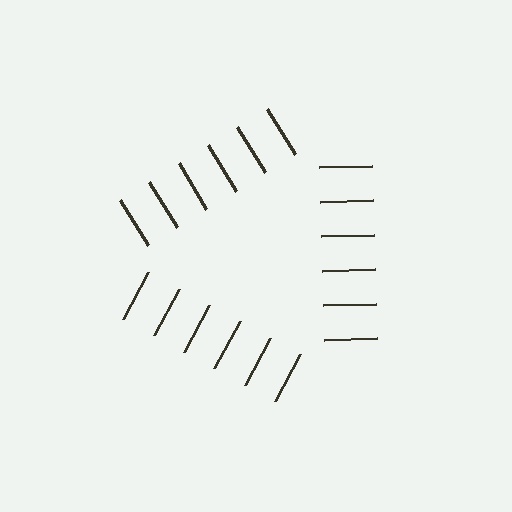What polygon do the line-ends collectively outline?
An illusory triangle — the line segments terminate on its edges but no continuous stroke is drawn.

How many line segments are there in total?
18 — 6 along each of the 3 edges.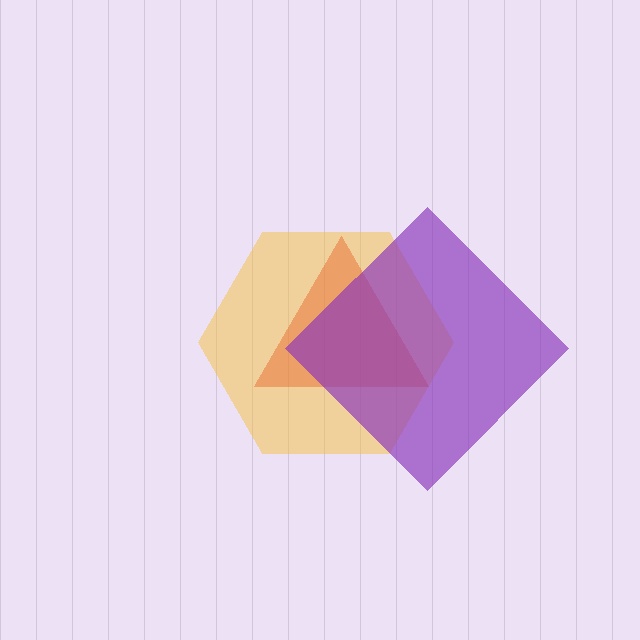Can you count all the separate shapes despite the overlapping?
Yes, there are 3 separate shapes.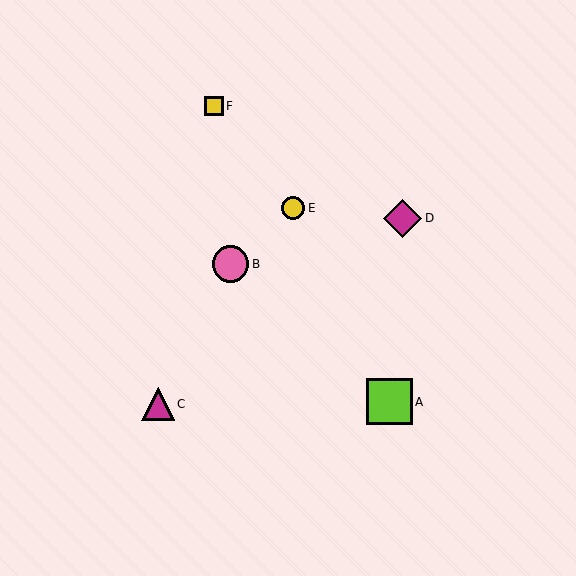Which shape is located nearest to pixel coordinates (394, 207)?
The magenta diamond (labeled D) at (403, 218) is nearest to that location.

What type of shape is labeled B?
Shape B is a pink circle.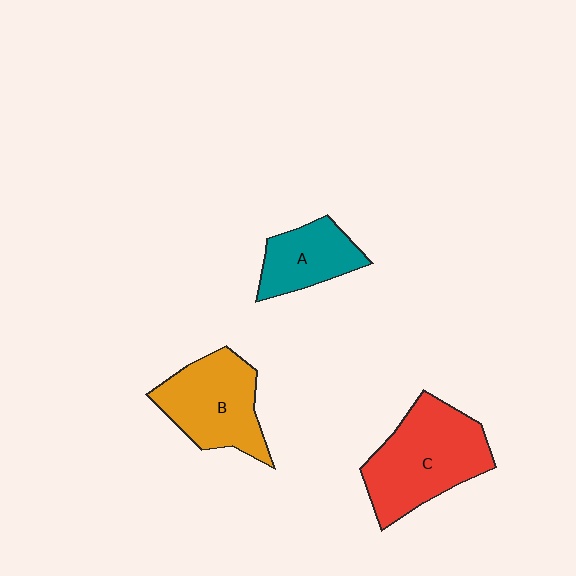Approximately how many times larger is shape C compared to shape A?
Approximately 1.8 times.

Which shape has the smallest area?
Shape A (teal).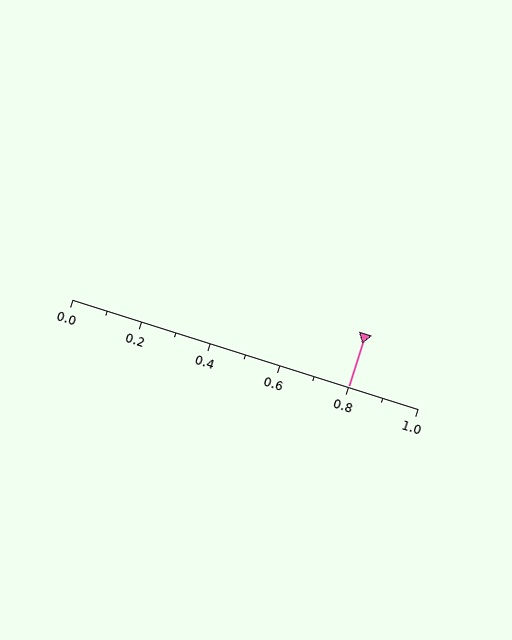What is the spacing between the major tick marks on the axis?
The major ticks are spaced 0.2 apart.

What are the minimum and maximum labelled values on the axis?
The axis runs from 0.0 to 1.0.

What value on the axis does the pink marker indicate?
The marker indicates approximately 0.8.